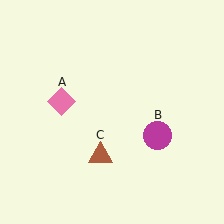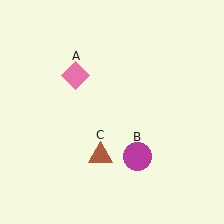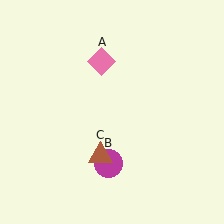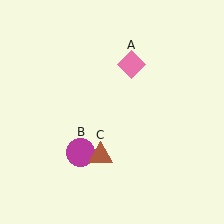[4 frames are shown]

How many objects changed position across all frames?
2 objects changed position: pink diamond (object A), magenta circle (object B).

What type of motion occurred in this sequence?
The pink diamond (object A), magenta circle (object B) rotated clockwise around the center of the scene.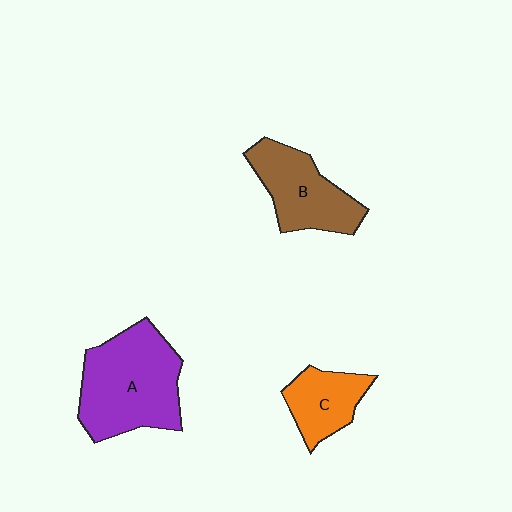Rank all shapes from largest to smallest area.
From largest to smallest: A (purple), B (brown), C (orange).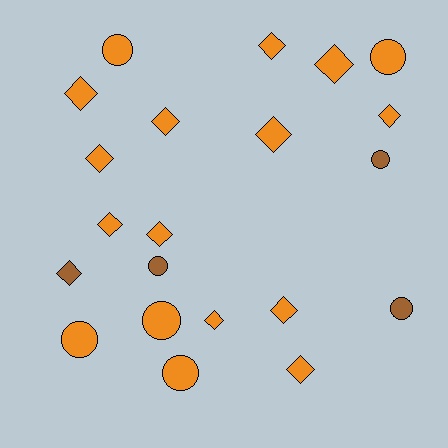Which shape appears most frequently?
Diamond, with 13 objects.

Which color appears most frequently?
Orange, with 17 objects.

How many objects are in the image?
There are 21 objects.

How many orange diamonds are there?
There are 12 orange diamonds.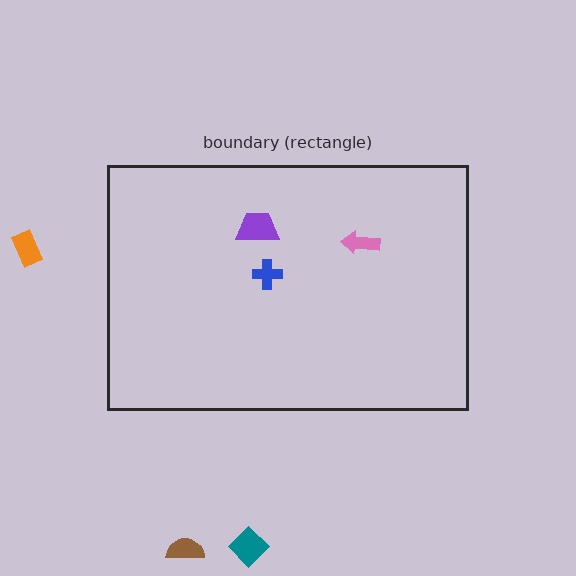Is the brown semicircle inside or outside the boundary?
Outside.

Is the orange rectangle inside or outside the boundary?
Outside.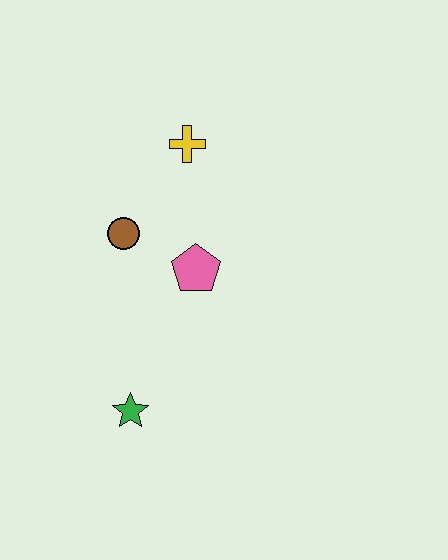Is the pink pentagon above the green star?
Yes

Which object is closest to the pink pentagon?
The brown circle is closest to the pink pentagon.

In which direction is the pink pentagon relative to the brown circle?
The pink pentagon is to the right of the brown circle.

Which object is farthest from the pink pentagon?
The green star is farthest from the pink pentagon.